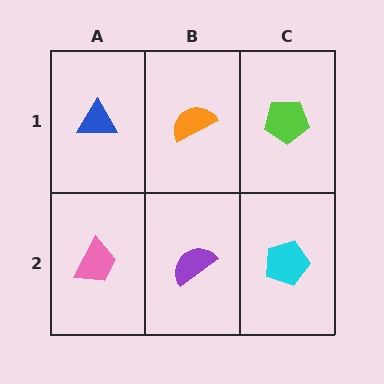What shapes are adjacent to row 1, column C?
A cyan pentagon (row 2, column C), an orange semicircle (row 1, column B).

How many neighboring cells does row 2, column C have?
2.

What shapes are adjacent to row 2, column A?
A blue triangle (row 1, column A), a purple semicircle (row 2, column B).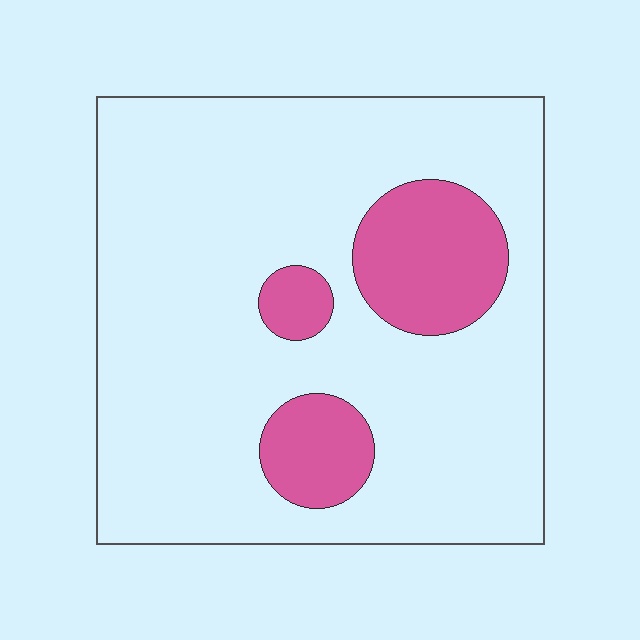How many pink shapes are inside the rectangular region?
3.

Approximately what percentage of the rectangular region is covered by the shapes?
Approximately 15%.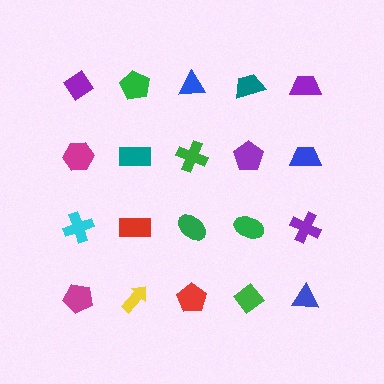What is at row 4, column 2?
A yellow arrow.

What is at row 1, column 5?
A purple trapezoid.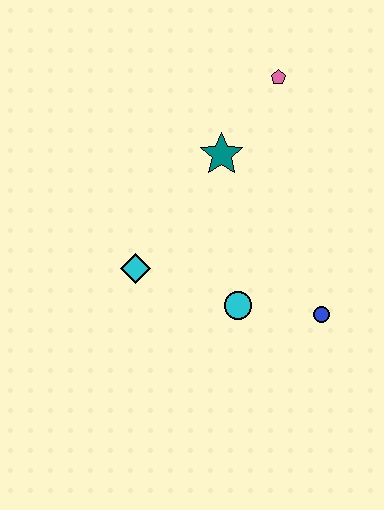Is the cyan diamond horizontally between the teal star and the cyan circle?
No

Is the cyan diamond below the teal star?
Yes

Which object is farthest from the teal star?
The blue circle is farthest from the teal star.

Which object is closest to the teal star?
The pink pentagon is closest to the teal star.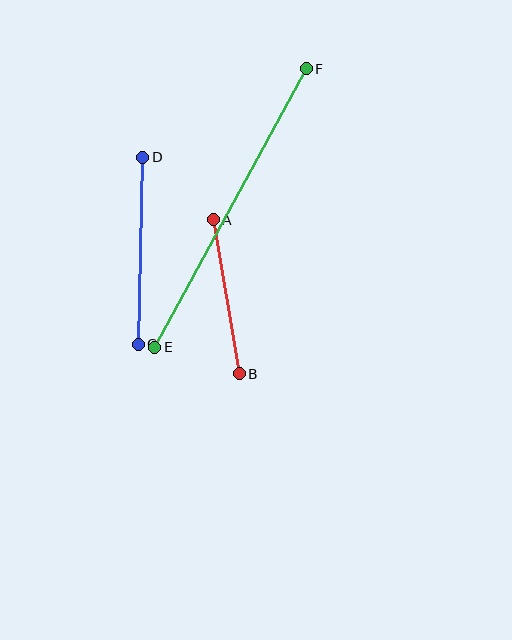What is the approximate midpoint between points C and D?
The midpoint is at approximately (141, 251) pixels.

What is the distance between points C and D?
The distance is approximately 187 pixels.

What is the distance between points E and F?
The distance is approximately 317 pixels.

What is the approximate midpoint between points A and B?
The midpoint is at approximately (226, 297) pixels.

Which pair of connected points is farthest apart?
Points E and F are farthest apart.